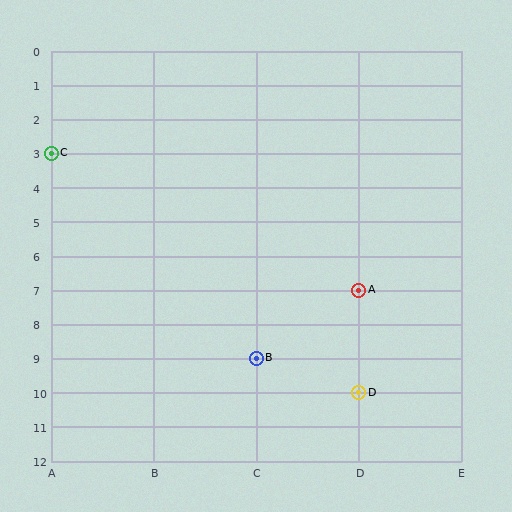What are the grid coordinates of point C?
Point C is at grid coordinates (A, 3).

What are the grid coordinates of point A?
Point A is at grid coordinates (D, 7).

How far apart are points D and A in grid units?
Points D and A are 3 rows apart.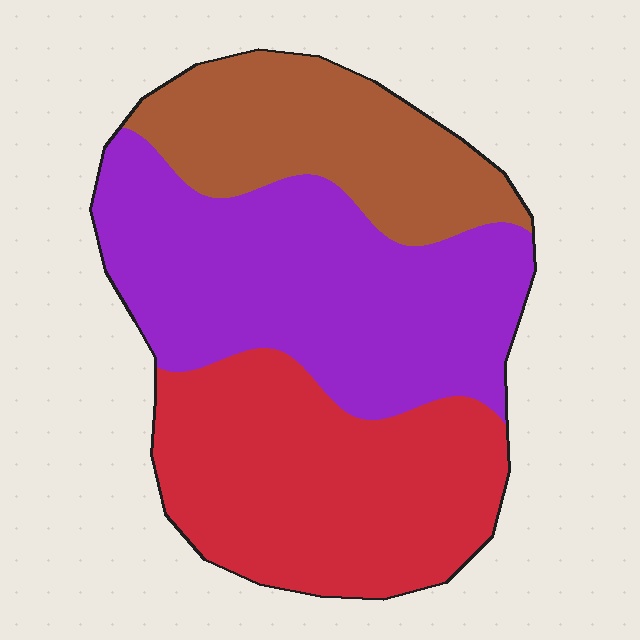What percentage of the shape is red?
Red covers about 35% of the shape.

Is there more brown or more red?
Red.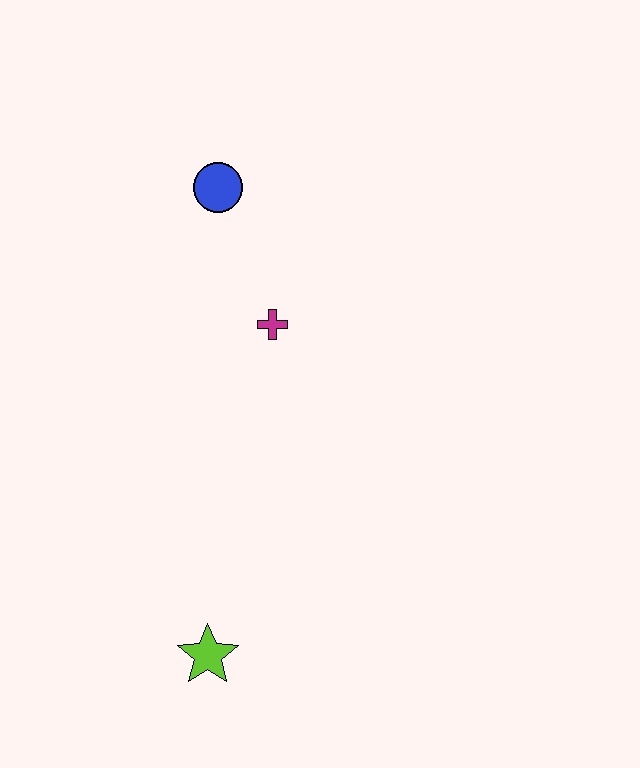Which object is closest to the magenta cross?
The blue circle is closest to the magenta cross.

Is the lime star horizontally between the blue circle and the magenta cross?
No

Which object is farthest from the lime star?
The blue circle is farthest from the lime star.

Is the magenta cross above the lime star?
Yes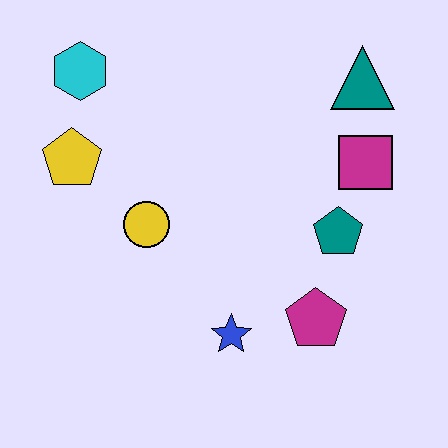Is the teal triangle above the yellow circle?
Yes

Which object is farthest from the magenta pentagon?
The cyan hexagon is farthest from the magenta pentagon.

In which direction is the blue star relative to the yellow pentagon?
The blue star is below the yellow pentagon.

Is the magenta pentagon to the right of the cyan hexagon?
Yes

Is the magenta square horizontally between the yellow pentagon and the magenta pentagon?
No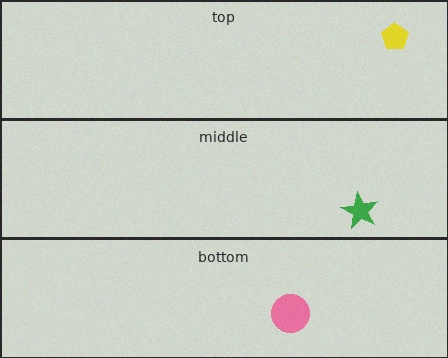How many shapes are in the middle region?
1.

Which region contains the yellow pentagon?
The top region.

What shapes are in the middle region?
The green star.